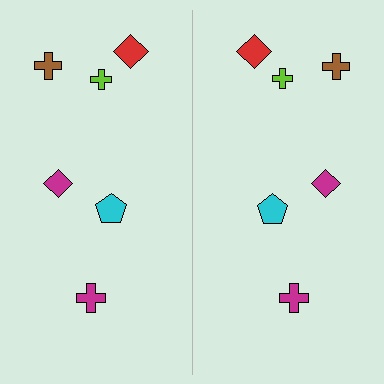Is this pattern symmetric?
Yes, this pattern has bilateral (reflection) symmetry.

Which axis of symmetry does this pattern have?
The pattern has a vertical axis of symmetry running through the center of the image.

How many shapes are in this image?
There are 12 shapes in this image.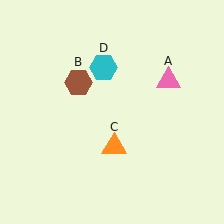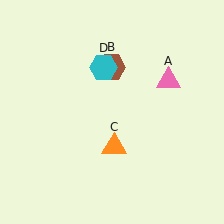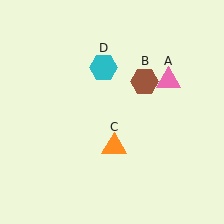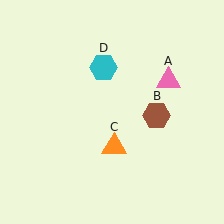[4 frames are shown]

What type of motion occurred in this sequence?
The brown hexagon (object B) rotated clockwise around the center of the scene.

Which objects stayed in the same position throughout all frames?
Pink triangle (object A) and orange triangle (object C) and cyan hexagon (object D) remained stationary.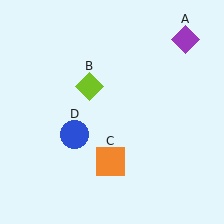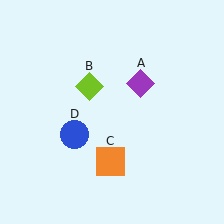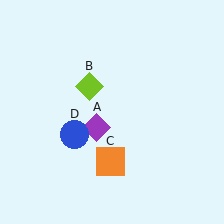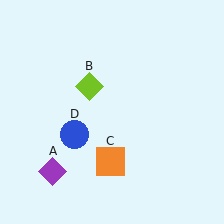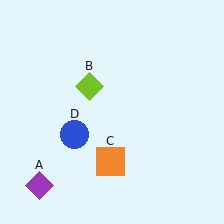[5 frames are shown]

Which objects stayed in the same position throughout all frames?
Lime diamond (object B) and orange square (object C) and blue circle (object D) remained stationary.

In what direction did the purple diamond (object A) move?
The purple diamond (object A) moved down and to the left.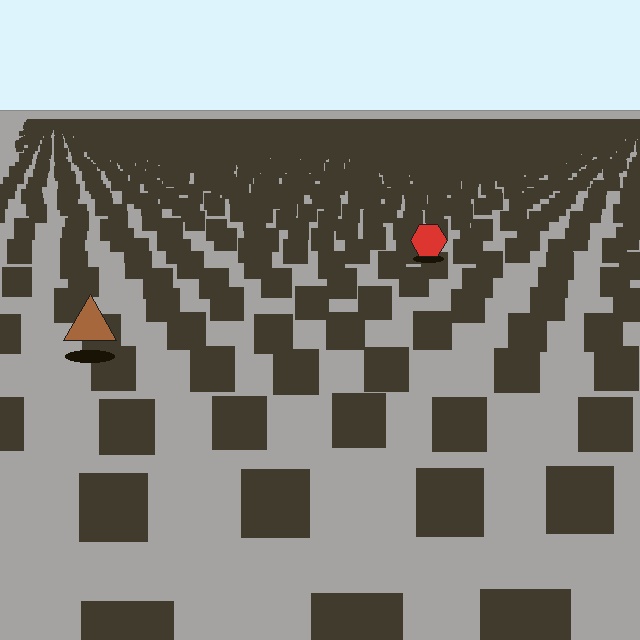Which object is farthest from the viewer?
The red hexagon is farthest from the viewer. It appears smaller and the ground texture around it is denser.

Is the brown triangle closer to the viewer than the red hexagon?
Yes. The brown triangle is closer — you can tell from the texture gradient: the ground texture is coarser near it.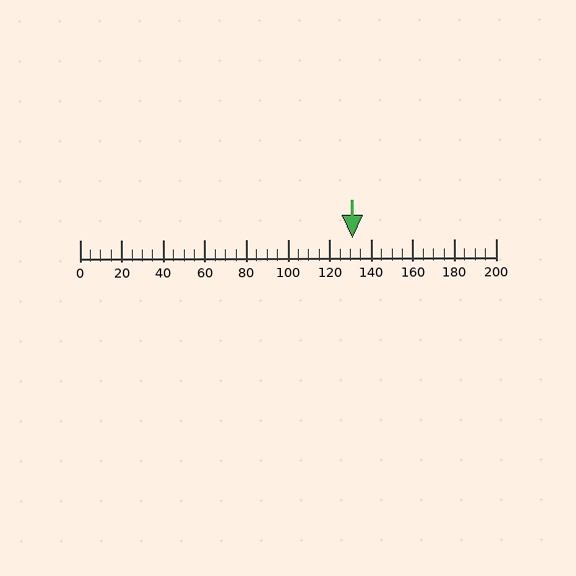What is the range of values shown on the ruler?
The ruler shows values from 0 to 200.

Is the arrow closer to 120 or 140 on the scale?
The arrow is closer to 140.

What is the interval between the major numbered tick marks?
The major tick marks are spaced 20 units apart.